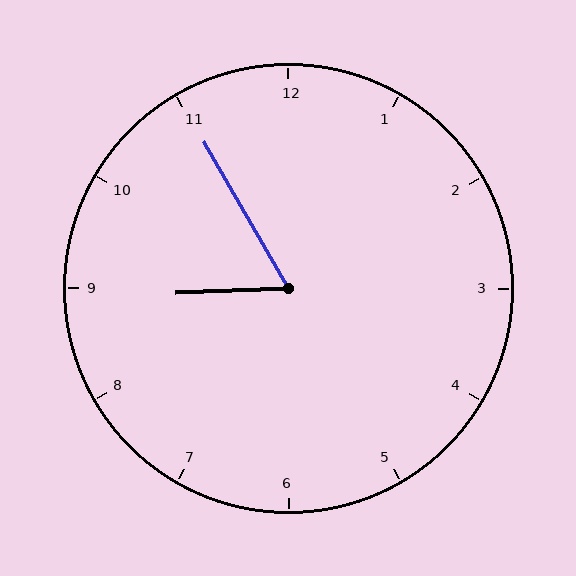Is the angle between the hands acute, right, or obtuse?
It is acute.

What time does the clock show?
8:55.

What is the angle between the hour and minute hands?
Approximately 62 degrees.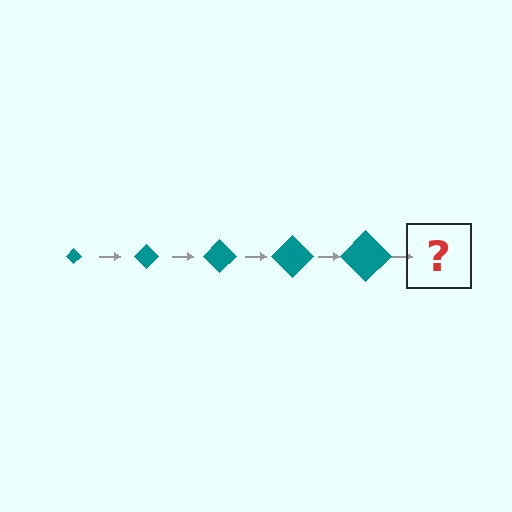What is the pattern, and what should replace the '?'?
The pattern is that the diamond gets progressively larger each step. The '?' should be a teal diamond, larger than the previous one.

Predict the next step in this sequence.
The next step is a teal diamond, larger than the previous one.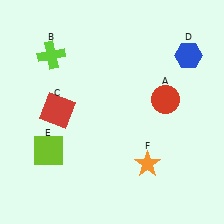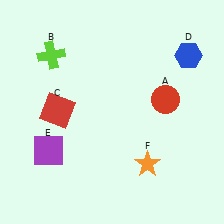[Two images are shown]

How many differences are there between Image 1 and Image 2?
There is 1 difference between the two images.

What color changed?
The square (E) changed from lime in Image 1 to purple in Image 2.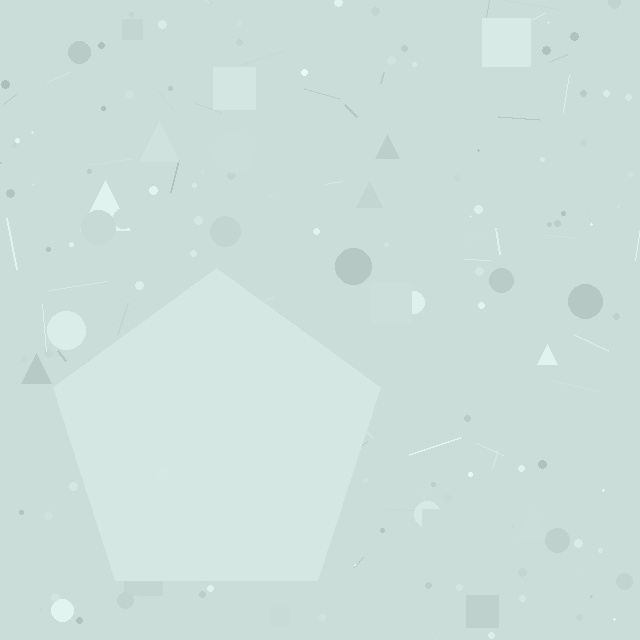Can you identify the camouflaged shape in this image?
The camouflaged shape is a pentagon.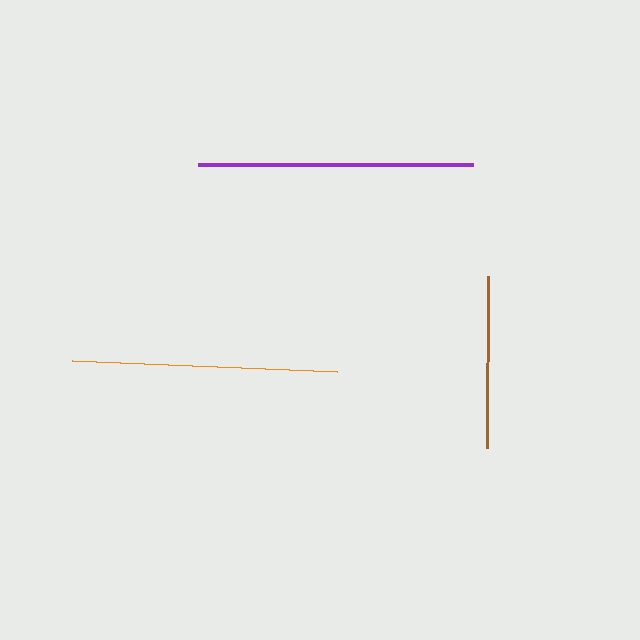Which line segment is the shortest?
The brown line is the shortest at approximately 173 pixels.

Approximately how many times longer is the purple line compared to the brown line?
The purple line is approximately 1.6 times the length of the brown line.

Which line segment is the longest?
The purple line is the longest at approximately 274 pixels.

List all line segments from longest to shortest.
From longest to shortest: purple, orange, brown.